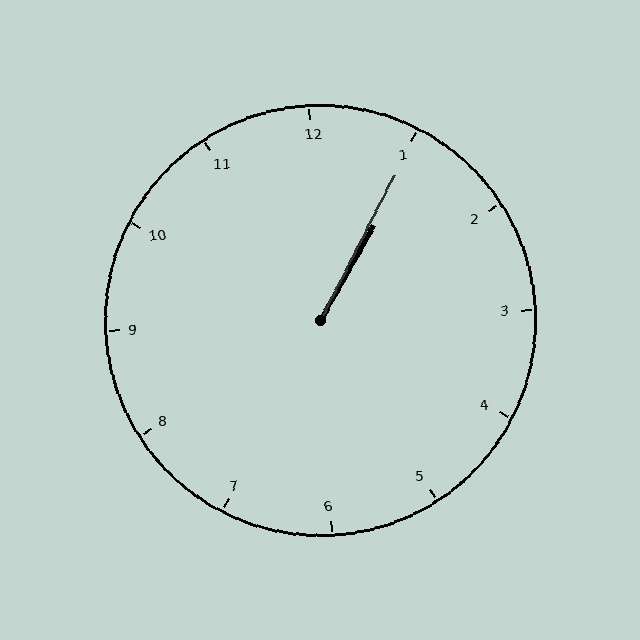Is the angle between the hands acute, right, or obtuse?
It is acute.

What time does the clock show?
1:05.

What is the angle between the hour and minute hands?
Approximately 2 degrees.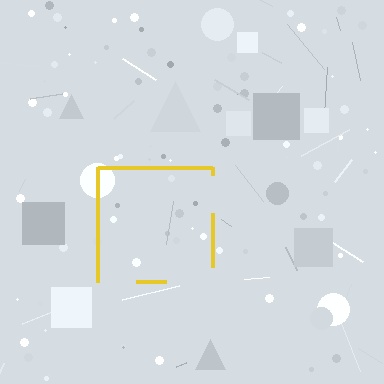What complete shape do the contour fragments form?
The contour fragments form a square.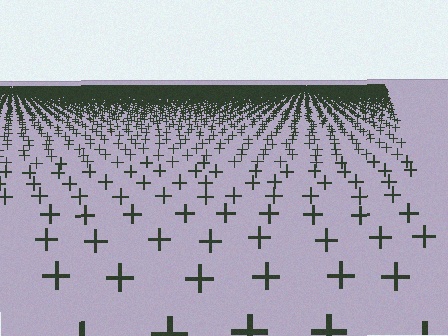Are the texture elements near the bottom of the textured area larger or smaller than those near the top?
Larger. Near the bottom, elements are closer to the viewer and appear at a bigger on-screen size.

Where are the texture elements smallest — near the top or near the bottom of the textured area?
Near the top.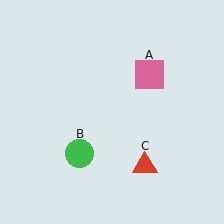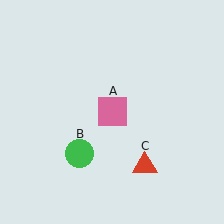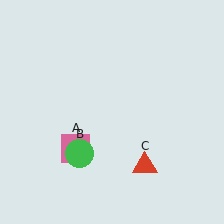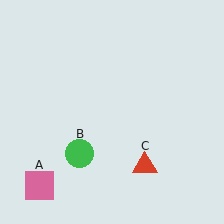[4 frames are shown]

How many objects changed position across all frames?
1 object changed position: pink square (object A).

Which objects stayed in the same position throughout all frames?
Green circle (object B) and red triangle (object C) remained stationary.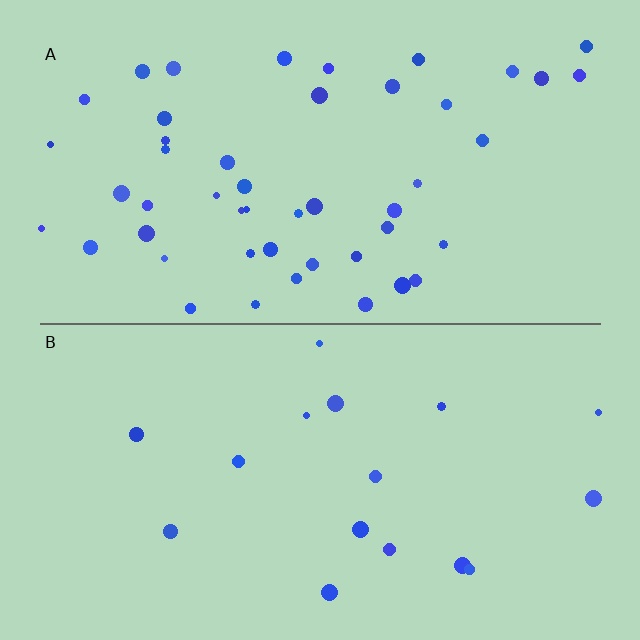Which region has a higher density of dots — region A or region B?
A (the top).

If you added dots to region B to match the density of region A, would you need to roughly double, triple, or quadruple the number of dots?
Approximately triple.